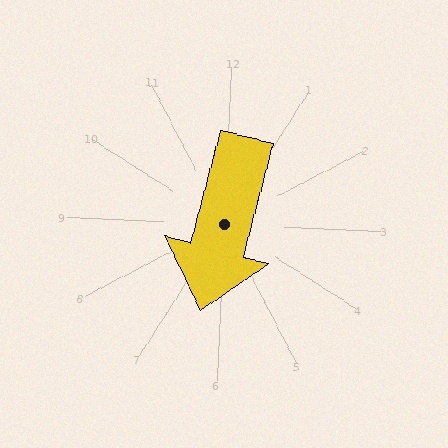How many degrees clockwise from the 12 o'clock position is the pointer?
Approximately 192 degrees.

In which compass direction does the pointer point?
South.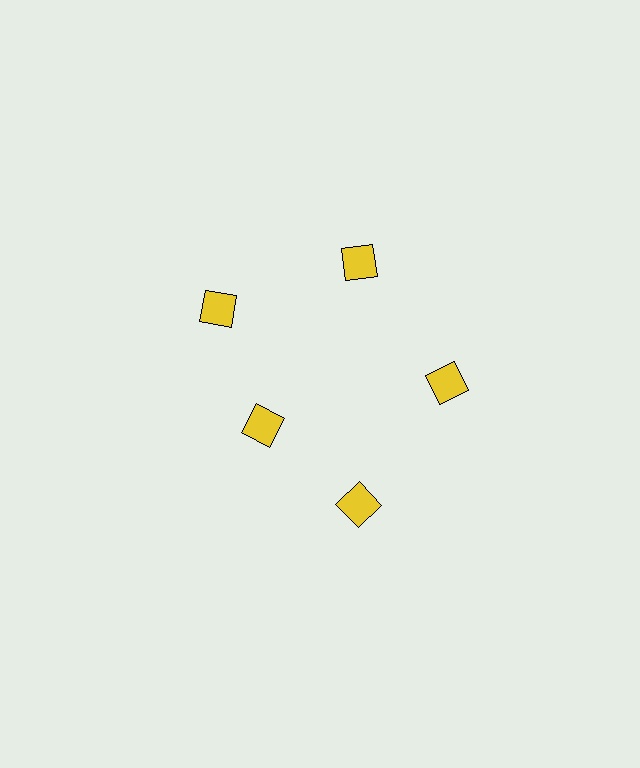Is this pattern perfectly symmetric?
No. The 5 yellow diamonds are arranged in a ring, but one element near the 8 o'clock position is pulled inward toward the center, breaking the 5-fold rotational symmetry.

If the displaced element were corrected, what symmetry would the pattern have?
It would have 5-fold rotational symmetry — the pattern would map onto itself every 72 degrees.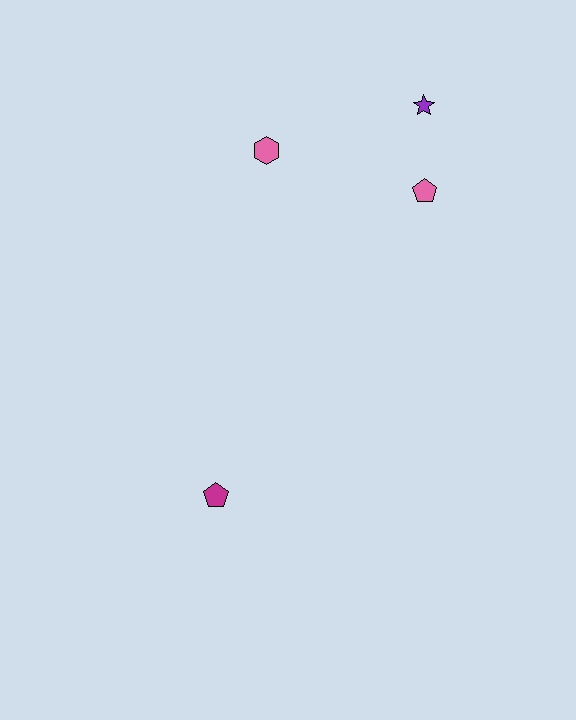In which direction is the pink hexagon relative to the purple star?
The pink hexagon is to the left of the purple star.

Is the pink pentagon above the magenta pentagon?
Yes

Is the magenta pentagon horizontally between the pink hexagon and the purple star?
No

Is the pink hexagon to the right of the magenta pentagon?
Yes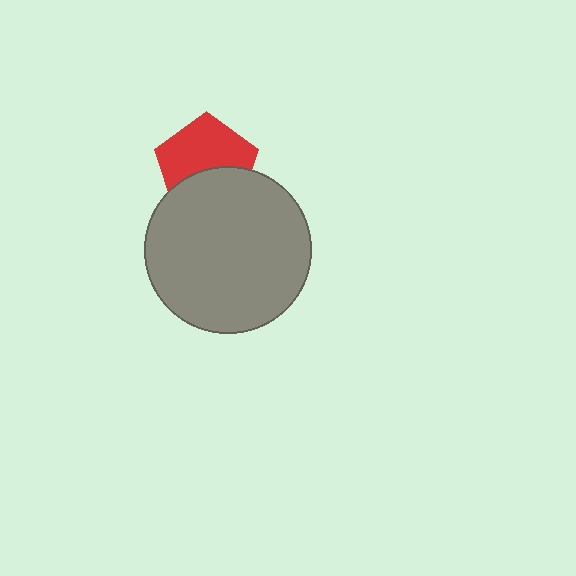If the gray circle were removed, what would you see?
You would see the complete red pentagon.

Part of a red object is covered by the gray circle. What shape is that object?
It is a pentagon.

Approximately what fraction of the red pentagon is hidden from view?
Roughly 41% of the red pentagon is hidden behind the gray circle.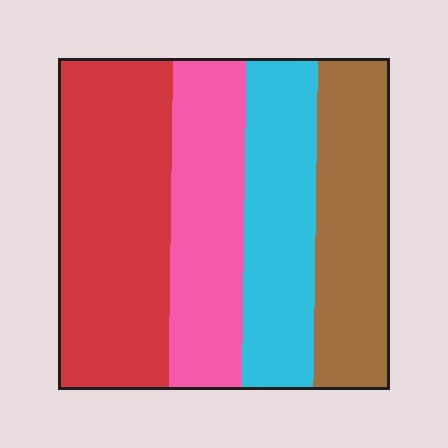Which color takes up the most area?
Red, at roughly 35%.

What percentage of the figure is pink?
Pink covers around 20% of the figure.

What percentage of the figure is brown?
Brown covers roughly 20% of the figure.